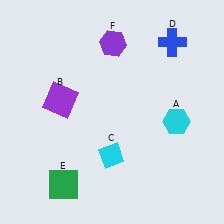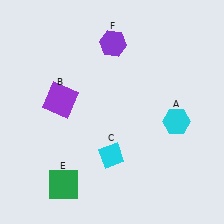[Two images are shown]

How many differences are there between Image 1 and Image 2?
There is 1 difference between the two images.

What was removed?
The blue cross (D) was removed in Image 2.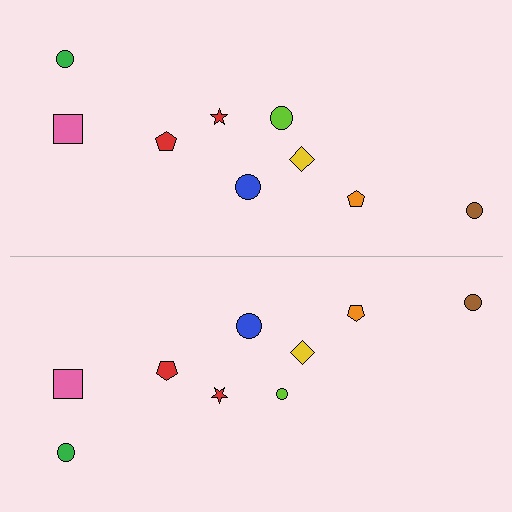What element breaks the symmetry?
The lime circle on the bottom side has a different size than its mirror counterpart.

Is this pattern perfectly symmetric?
No, the pattern is not perfectly symmetric. The lime circle on the bottom side has a different size than its mirror counterpart.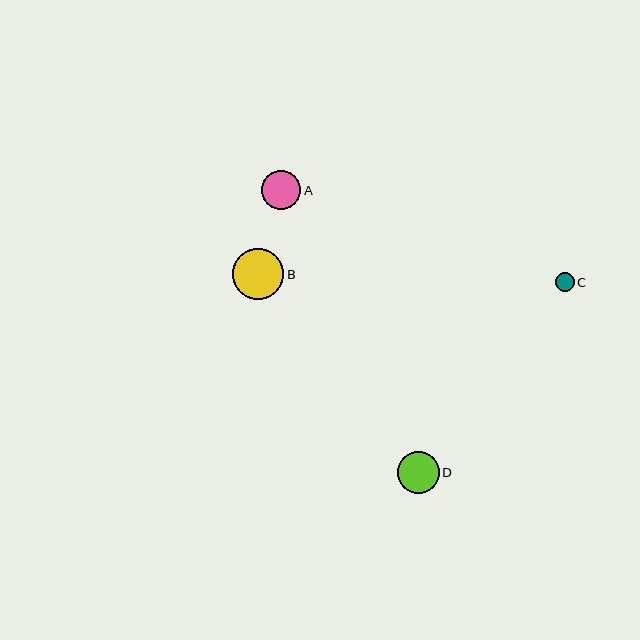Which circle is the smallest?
Circle C is the smallest with a size of approximately 19 pixels.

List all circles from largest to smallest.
From largest to smallest: B, D, A, C.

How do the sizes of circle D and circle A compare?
Circle D and circle A are approximately the same size.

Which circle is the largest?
Circle B is the largest with a size of approximately 51 pixels.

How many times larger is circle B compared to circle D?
Circle B is approximately 1.2 times the size of circle D.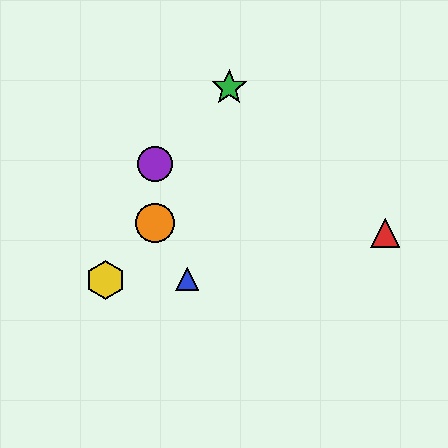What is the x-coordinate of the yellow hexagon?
The yellow hexagon is at x≈106.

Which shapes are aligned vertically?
The purple circle, the orange circle are aligned vertically.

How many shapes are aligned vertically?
2 shapes (the purple circle, the orange circle) are aligned vertically.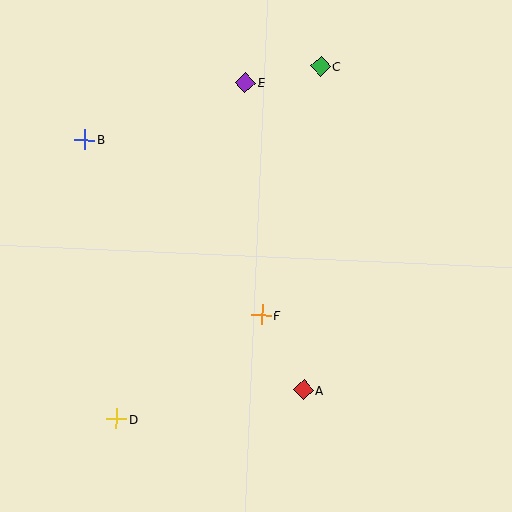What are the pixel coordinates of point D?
Point D is at (116, 419).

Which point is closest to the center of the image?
Point F at (261, 315) is closest to the center.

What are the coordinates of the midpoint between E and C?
The midpoint between E and C is at (283, 74).